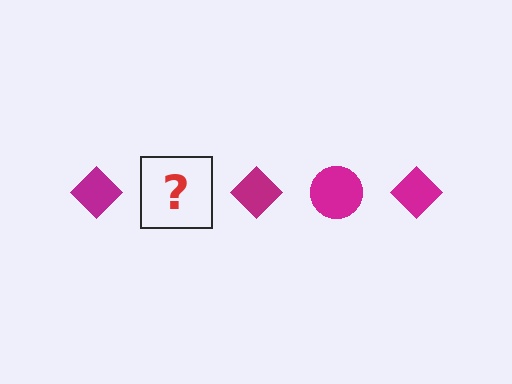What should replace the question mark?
The question mark should be replaced with a magenta circle.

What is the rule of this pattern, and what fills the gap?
The rule is that the pattern cycles through diamond, circle shapes in magenta. The gap should be filled with a magenta circle.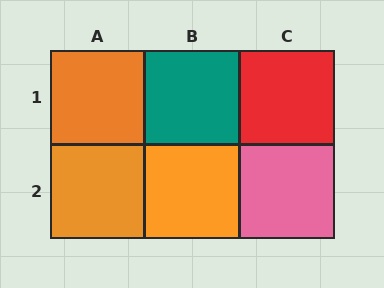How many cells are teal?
1 cell is teal.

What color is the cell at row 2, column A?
Orange.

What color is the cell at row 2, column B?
Orange.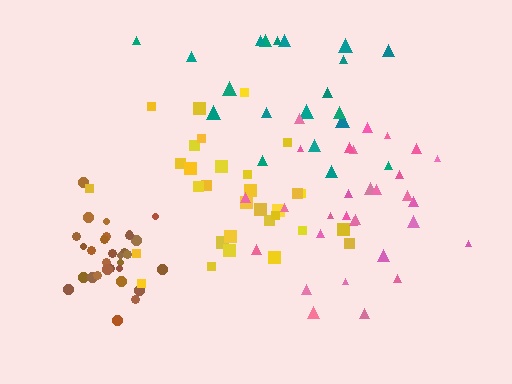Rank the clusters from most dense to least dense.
brown, yellow, pink, teal.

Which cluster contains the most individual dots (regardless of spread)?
Yellow (31).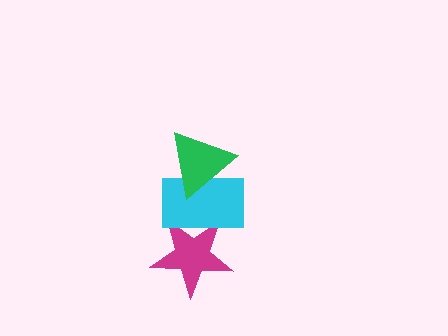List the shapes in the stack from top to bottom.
From top to bottom: the green triangle, the cyan rectangle, the magenta star.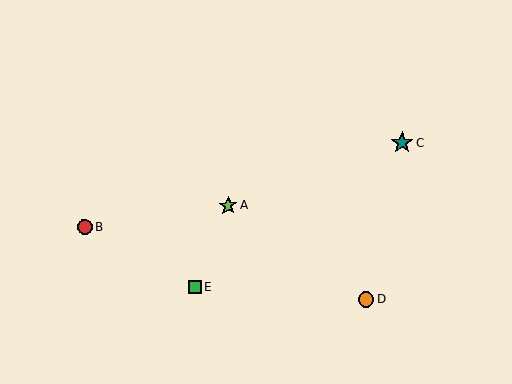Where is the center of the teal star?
The center of the teal star is at (402, 143).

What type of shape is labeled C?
Shape C is a teal star.